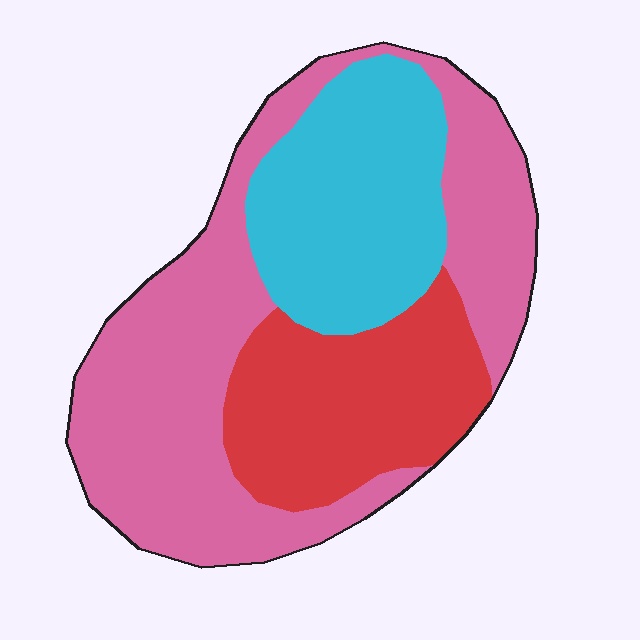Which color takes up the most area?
Pink, at roughly 50%.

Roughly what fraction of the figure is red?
Red takes up between a sixth and a third of the figure.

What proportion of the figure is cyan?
Cyan takes up about one quarter (1/4) of the figure.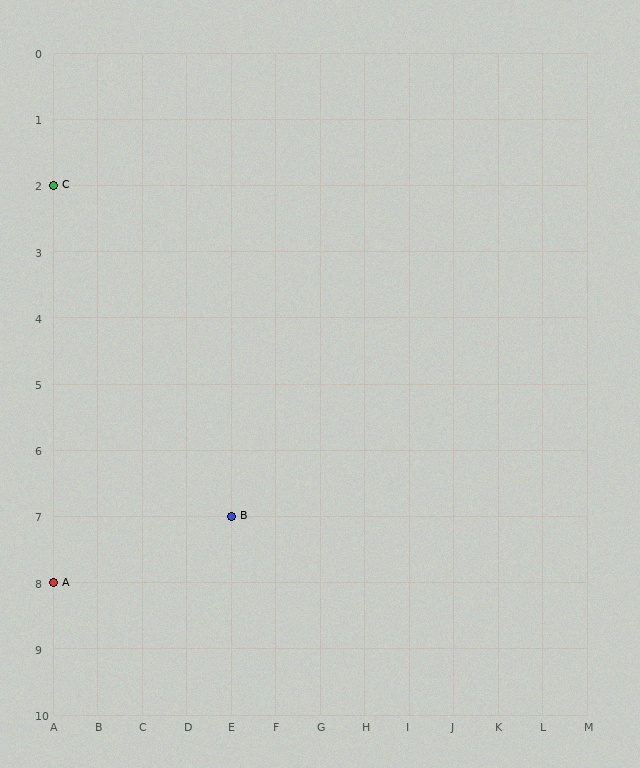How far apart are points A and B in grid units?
Points A and B are 4 columns and 1 row apart (about 4.1 grid units diagonally).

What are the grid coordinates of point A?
Point A is at grid coordinates (A, 8).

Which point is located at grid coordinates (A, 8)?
Point A is at (A, 8).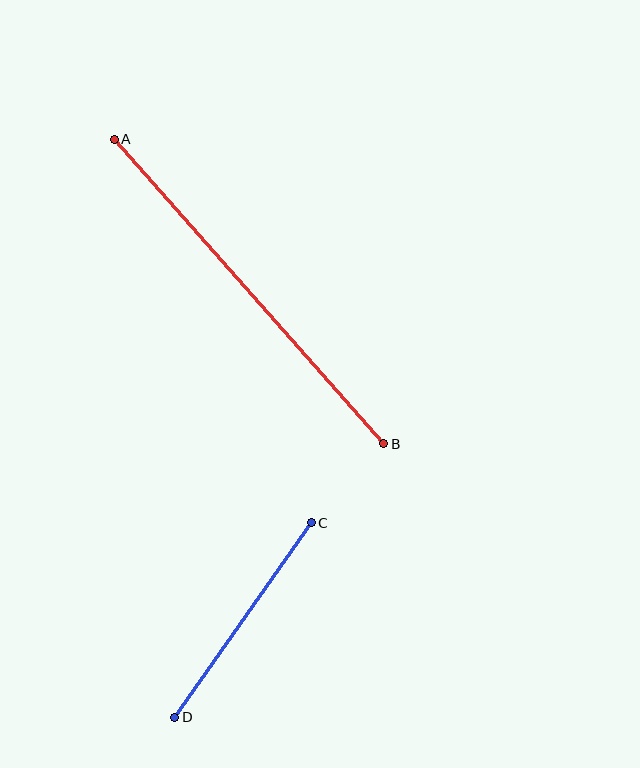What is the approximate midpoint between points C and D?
The midpoint is at approximately (243, 620) pixels.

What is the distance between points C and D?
The distance is approximately 237 pixels.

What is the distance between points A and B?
The distance is approximately 407 pixels.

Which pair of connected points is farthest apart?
Points A and B are farthest apart.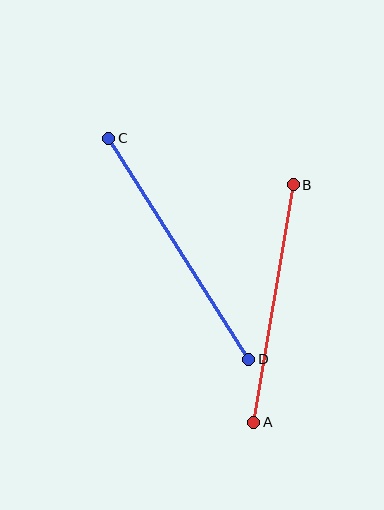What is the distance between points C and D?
The distance is approximately 262 pixels.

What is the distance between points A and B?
The distance is approximately 241 pixels.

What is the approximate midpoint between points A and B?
The midpoint is at approximately (273, 304) pixels.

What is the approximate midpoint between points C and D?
The midpoint is at approximately (179, 249) pixels.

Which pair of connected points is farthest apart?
Points C and D are farthest apart.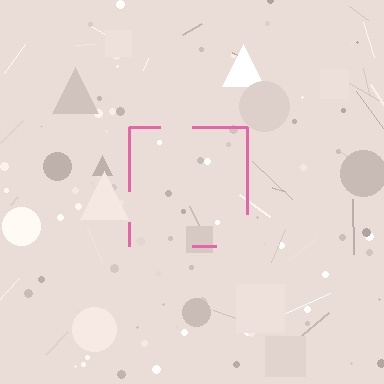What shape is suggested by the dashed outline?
The dashed outline suggests a square.